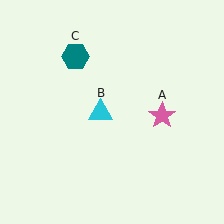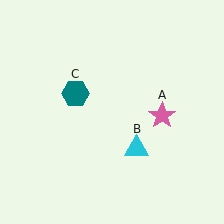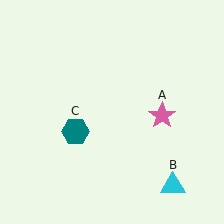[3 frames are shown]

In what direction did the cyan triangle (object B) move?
The cyan triangle (object B) moved down and to the right.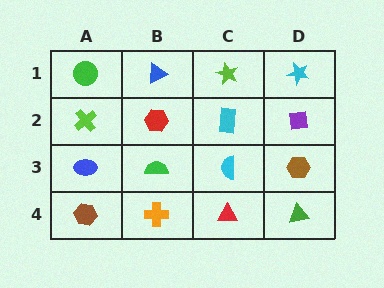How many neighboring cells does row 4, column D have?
2.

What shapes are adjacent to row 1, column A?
A lime cross (row 2, column A), a blue triangle (row 1, column B).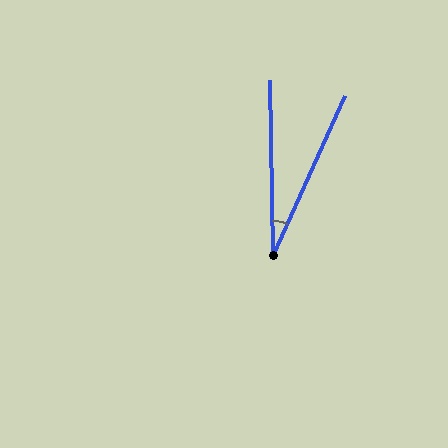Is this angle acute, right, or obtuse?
It is acute.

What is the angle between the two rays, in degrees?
Approximately 25 degrees.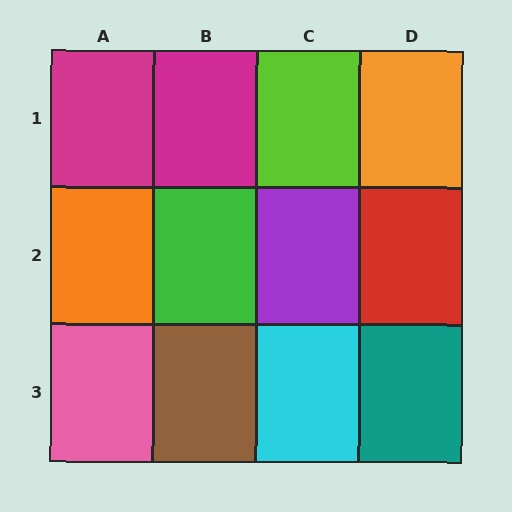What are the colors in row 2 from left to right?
Orange, green, purple, red.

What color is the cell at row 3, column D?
Teal.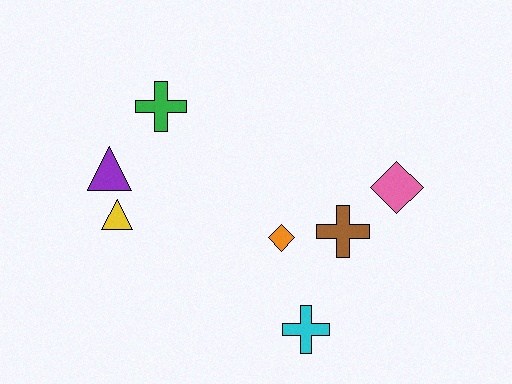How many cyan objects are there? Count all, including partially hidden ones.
There is 1 cyan object.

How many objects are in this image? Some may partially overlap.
There are 7 objects.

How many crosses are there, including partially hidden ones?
There are 3 crosses.